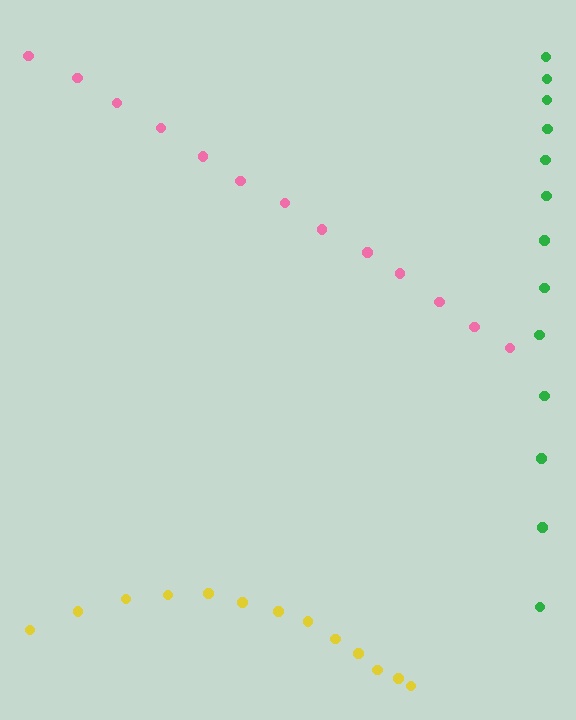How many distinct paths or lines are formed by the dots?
There are 3 distinct paths.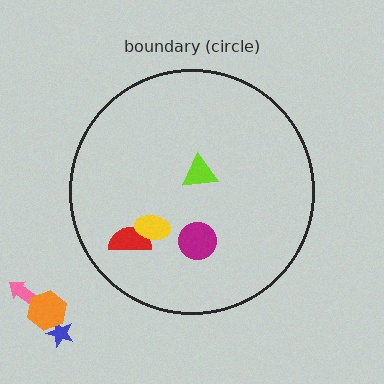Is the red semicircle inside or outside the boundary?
Inside.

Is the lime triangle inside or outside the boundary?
Inside.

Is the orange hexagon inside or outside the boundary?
Outside.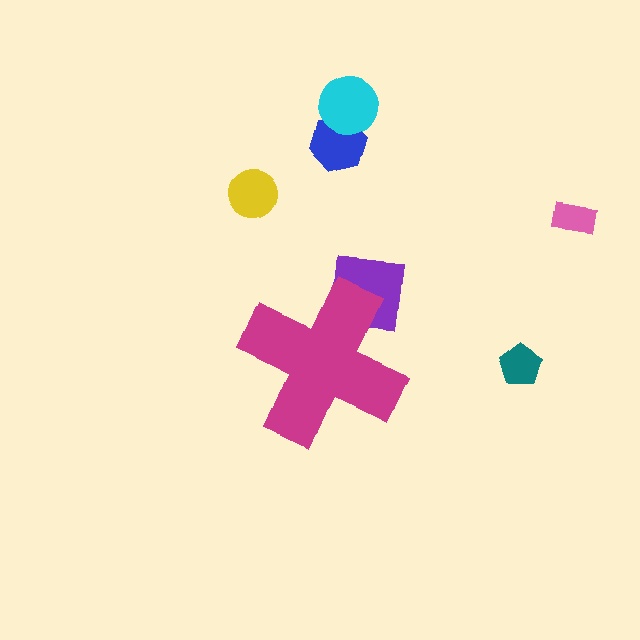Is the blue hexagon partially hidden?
No, the blue hexagon is fully visible.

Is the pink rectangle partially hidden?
No, the pink rectangle is fully visible.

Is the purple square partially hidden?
Yes, the purple square is partially hidden behind the magenta cross.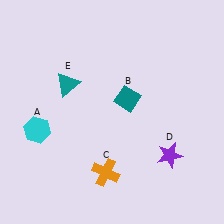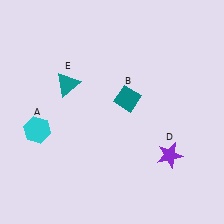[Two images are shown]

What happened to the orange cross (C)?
The orange cross (C) was removed in Image 2. It was in the bottom-left area of Image 1.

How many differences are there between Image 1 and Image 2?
There is 1 difference between the two images.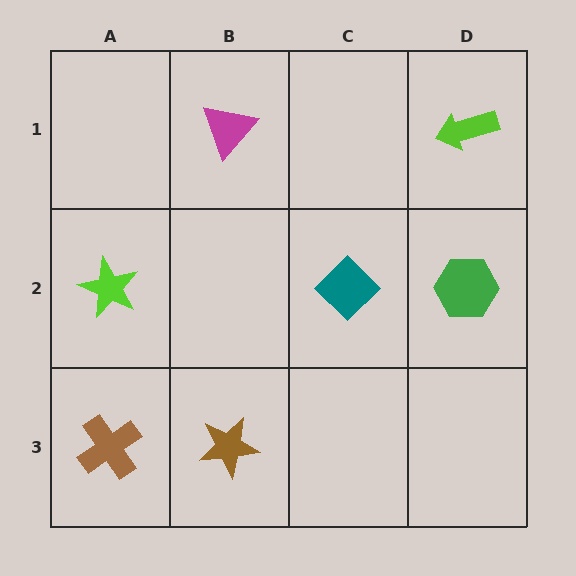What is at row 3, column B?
A brown star.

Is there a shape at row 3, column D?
No, that cell is empty.